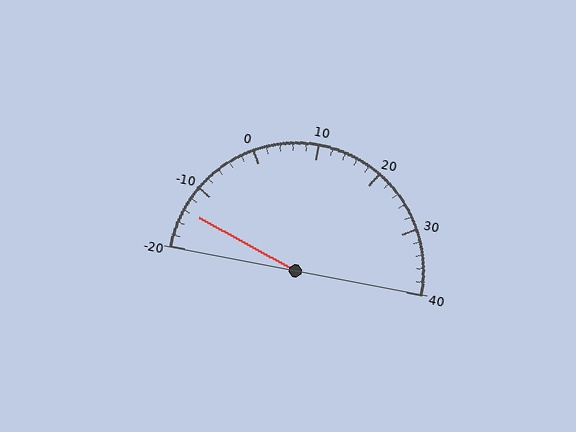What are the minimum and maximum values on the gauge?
The gauge ranges from -20 to 40.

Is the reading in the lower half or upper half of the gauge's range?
The reading is in the lower half of the range (-20 to 40).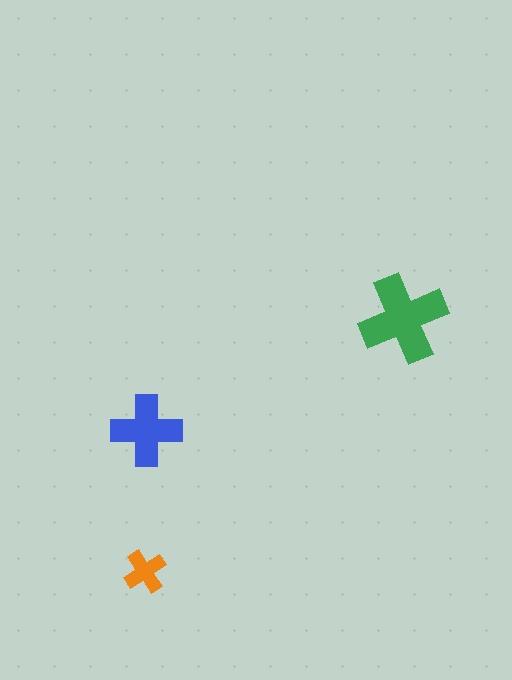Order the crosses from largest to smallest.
the green one, the blue one, the orange one.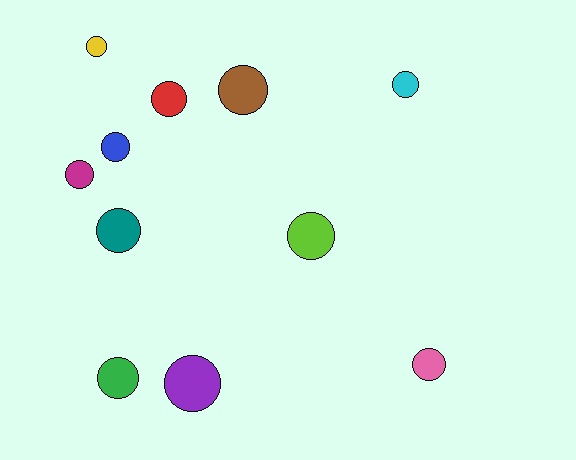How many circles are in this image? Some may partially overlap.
There are 11 circles.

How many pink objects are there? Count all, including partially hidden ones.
There is 1 pink object.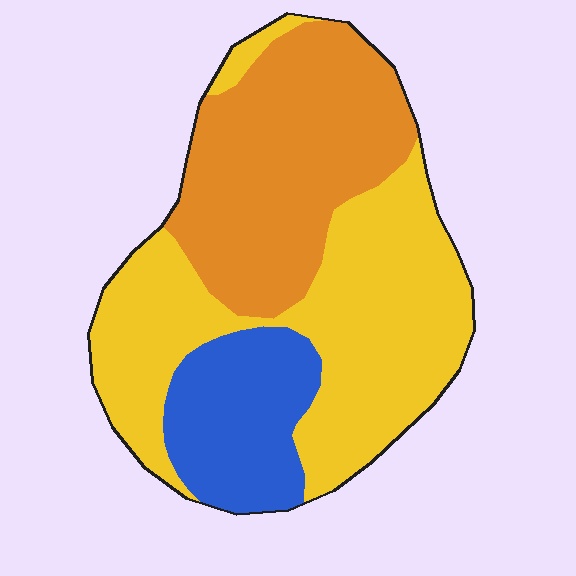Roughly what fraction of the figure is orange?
Orange covers around 35% of the figure.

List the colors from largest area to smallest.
From largest to smallest: yellow, orange, blue.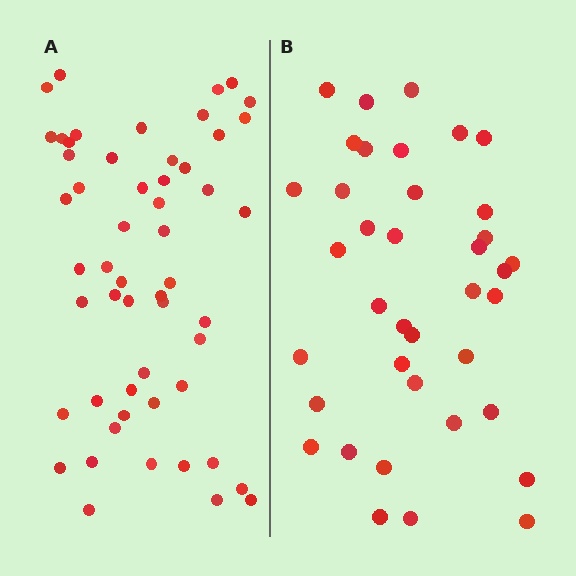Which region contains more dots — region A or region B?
Region A (the left region) has more dots.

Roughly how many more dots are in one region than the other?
Region A has approximately 15 more dots than region B.